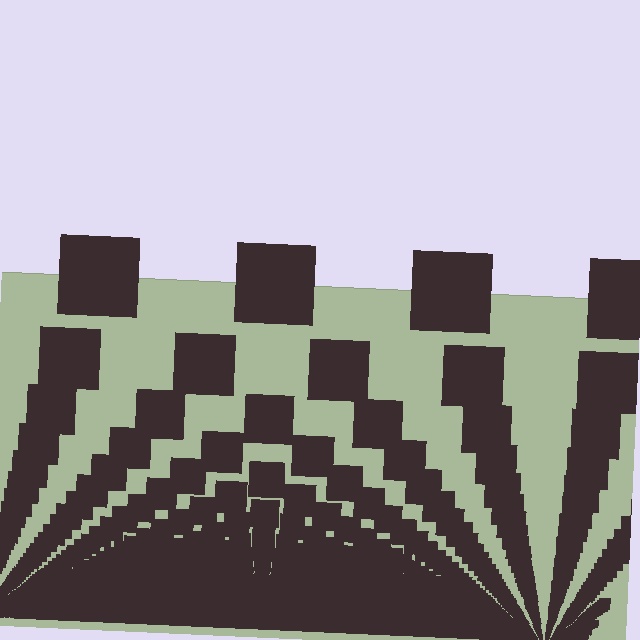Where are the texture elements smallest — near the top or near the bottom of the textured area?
Near the bottom.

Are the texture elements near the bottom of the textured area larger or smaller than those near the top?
Smaller. The gradient is inverted — elements near the bottom are smaller and denser.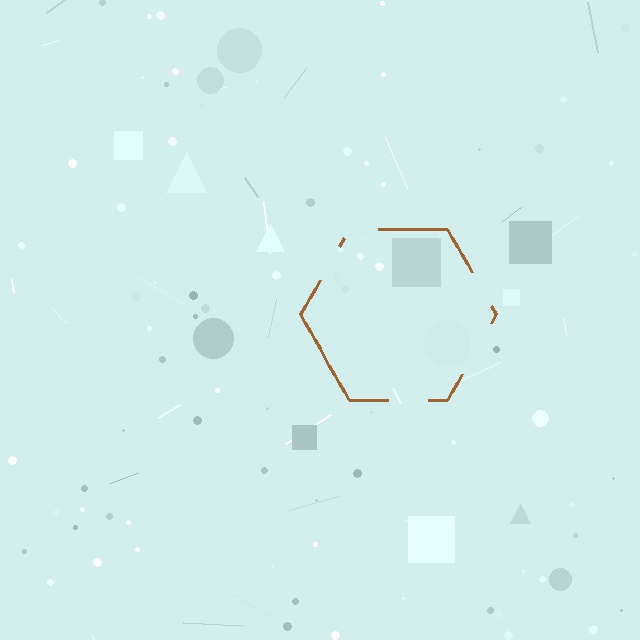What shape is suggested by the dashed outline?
The dashed outline suggests a hexagon.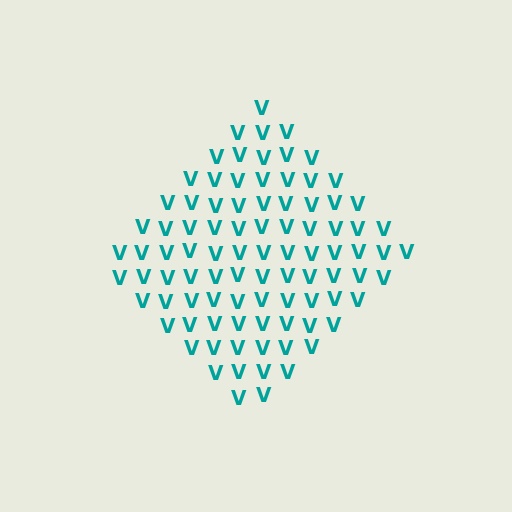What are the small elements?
The small elements are letter V's.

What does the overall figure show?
The overall figure shows a diamond.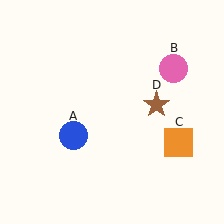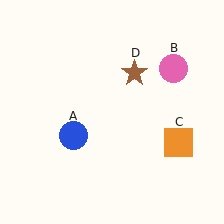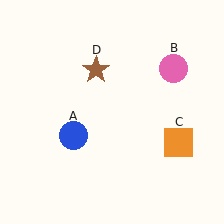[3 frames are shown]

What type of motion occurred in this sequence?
The brown star (object D) rotated counterclockwise around the center of the scene.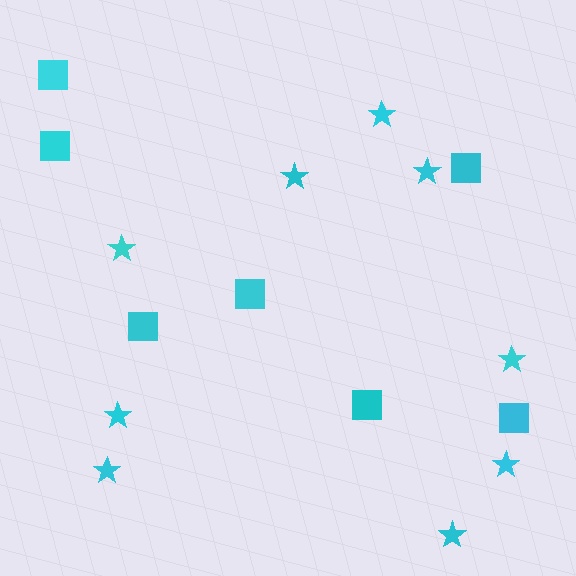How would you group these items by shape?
There are 2 groups: one group of stars (9) and one group of squares (7).